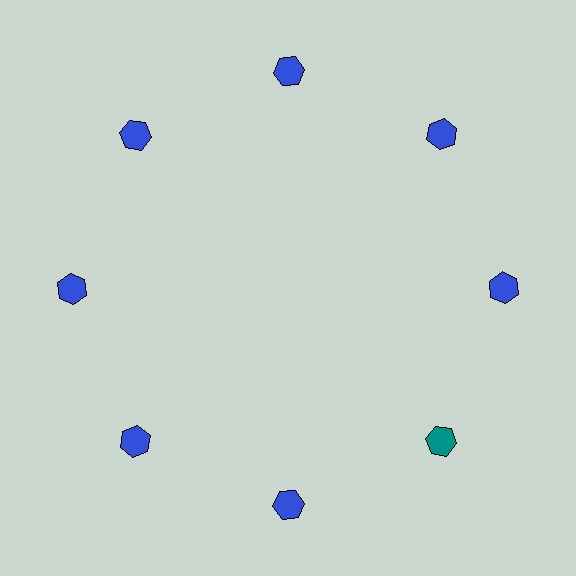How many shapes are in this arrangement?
There are 8 shapes arranged in a ring pattern.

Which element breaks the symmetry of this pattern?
The teal hexagon at roughly the 4 o'clock position breaks the symmetry. All other shapes are blue hexagons.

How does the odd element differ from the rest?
It has a different color: teal instead of blue.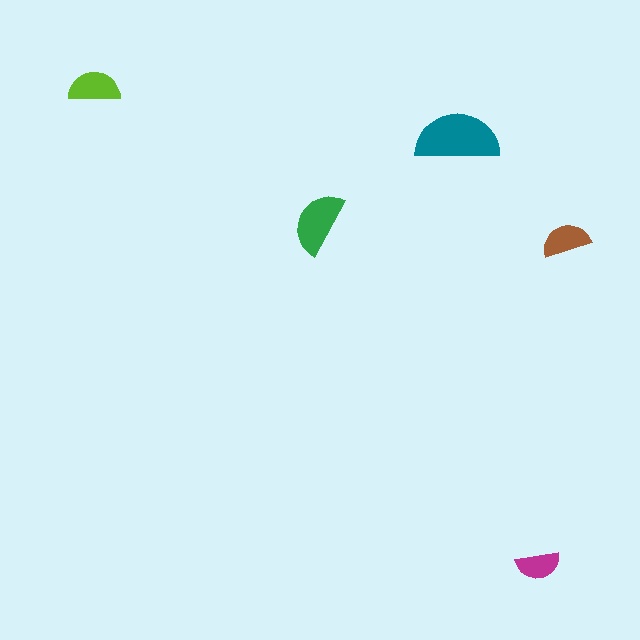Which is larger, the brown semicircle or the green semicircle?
The green one.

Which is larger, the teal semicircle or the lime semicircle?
The teal one.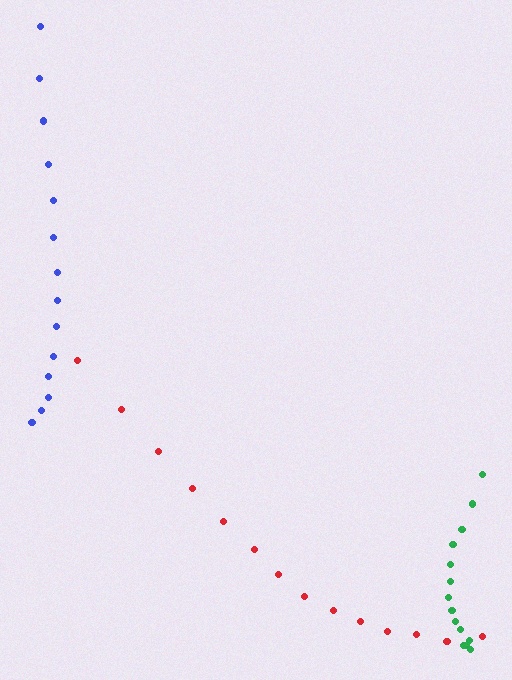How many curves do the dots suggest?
There are 3 distinct paths.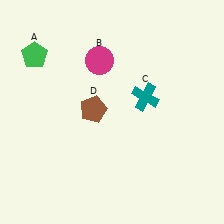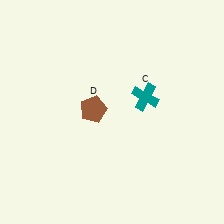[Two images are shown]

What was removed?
The magenta circle (B), the green pentagon (A) were removed in Image 2.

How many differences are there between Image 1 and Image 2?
There are 2 differences between the two images.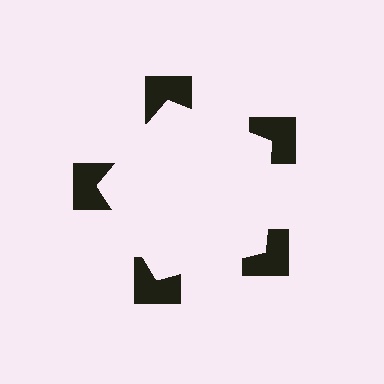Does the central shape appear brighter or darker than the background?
It typically appears slightly brighter than the background, even though no actual brightness change is drawn.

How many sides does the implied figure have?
5 sides.